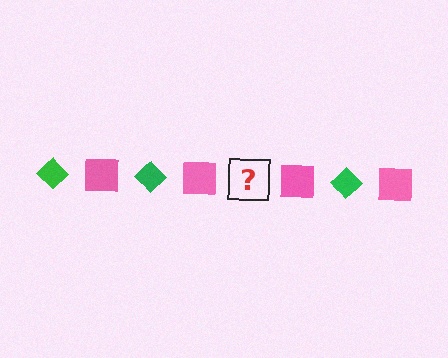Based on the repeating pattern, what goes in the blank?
The blank should be a green diamond.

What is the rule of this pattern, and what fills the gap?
The rule is that the pattern alternates between green diamond and pink square. The gap should be filled with a green diamond.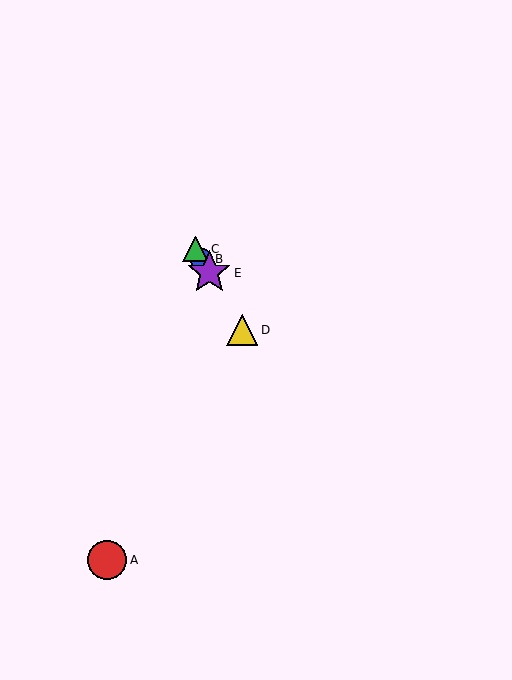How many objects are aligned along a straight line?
4 objects (B, C, D, E) are aligned along a straight line.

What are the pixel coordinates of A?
Object A is at (107, 560).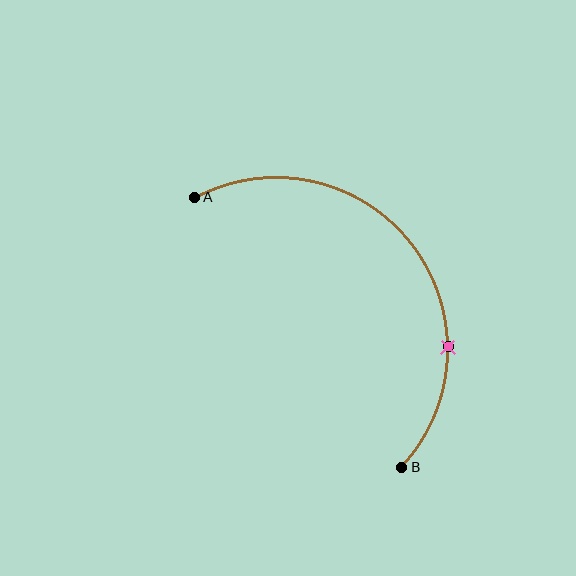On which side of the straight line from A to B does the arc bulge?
The arc bulges above and to the right of the straight line connecting A and B.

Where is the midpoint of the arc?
The arc midpoint is the point on the curve farthest from the straight line joining A and B. It sits above and to the right of that line.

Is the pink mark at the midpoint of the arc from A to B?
No. The pink mark lies on the arc but is closer to endpoint B. The arc midpoint would be at the point on the curve equidistant along the arc from both A and B.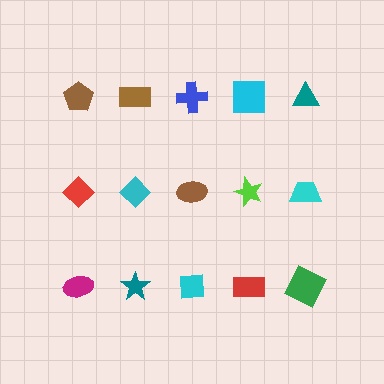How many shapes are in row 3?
5 shapes.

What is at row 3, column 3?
A cyan square.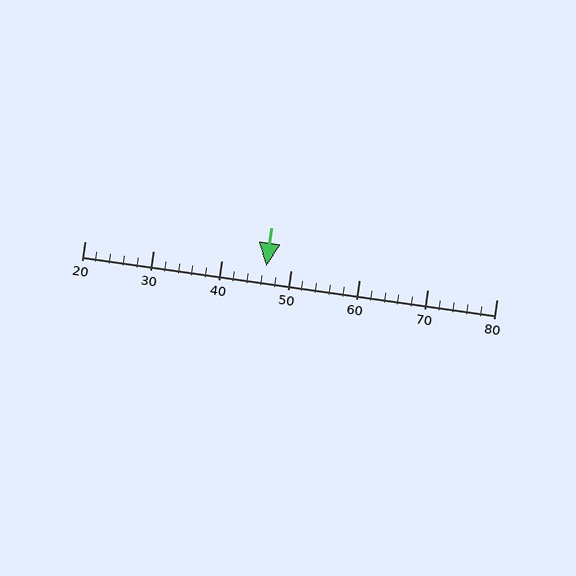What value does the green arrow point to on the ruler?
The green arrow points to approximately 46.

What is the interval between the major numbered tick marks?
The major tick marks are spaced 10 units apart.